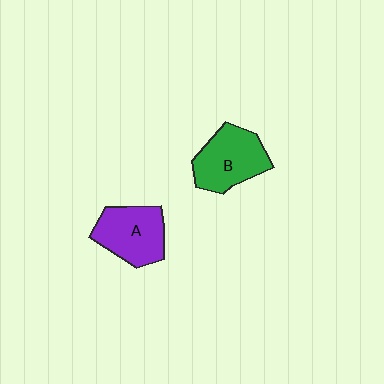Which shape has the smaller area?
Shape A (purple).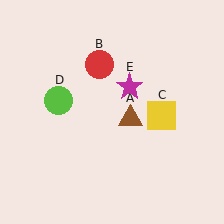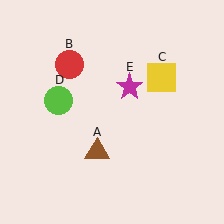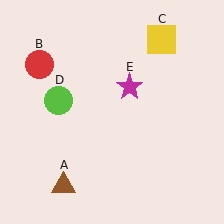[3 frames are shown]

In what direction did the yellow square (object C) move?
The yellow square (object C) moved up.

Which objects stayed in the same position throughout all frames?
Lime circle (object D) and magenta star (object E) remained stationary.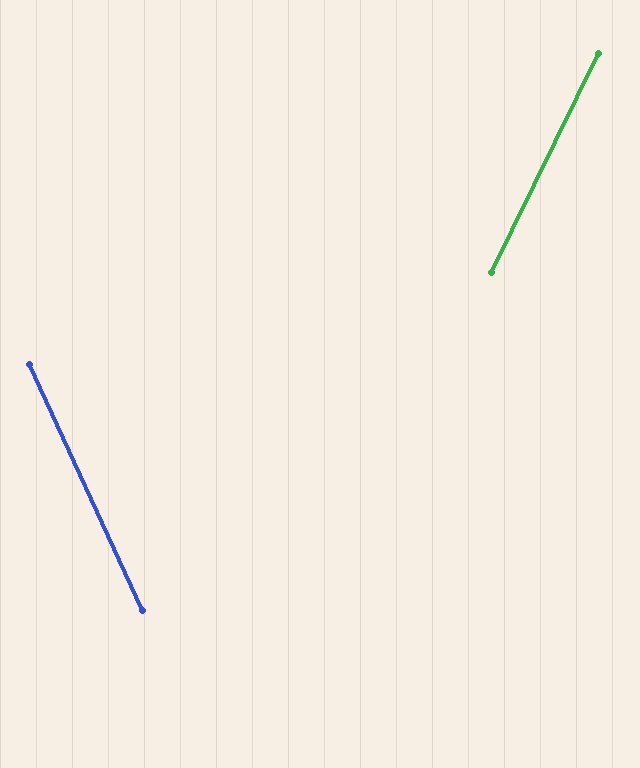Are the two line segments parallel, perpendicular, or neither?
Neither parallel nor perpendicular — they differ by about 51°.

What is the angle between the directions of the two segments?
Approximately 51 degrees.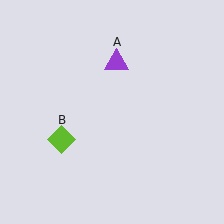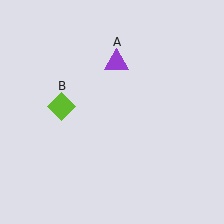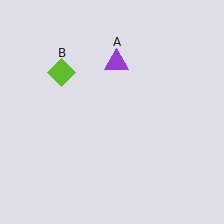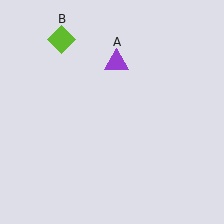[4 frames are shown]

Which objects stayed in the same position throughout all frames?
Purple triangle (object A) remained stationary.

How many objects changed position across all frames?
1 object changed position: lime diamond (object B).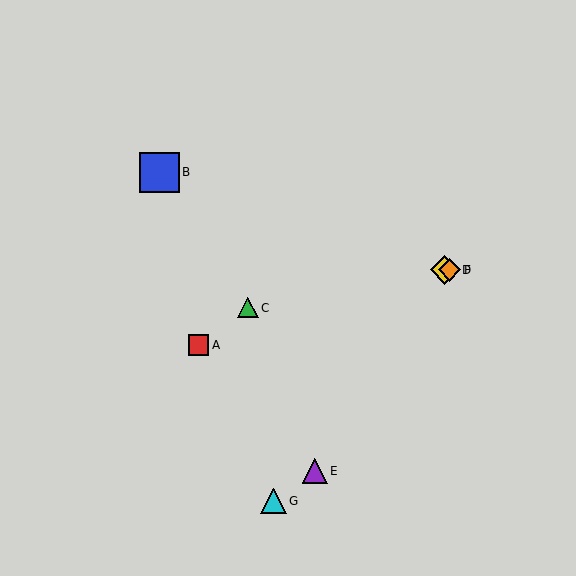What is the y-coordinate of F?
Object F is at y≈270.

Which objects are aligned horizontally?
Objects D, F are aligned horizontally.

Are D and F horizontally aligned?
Yes, both are at y≈270.